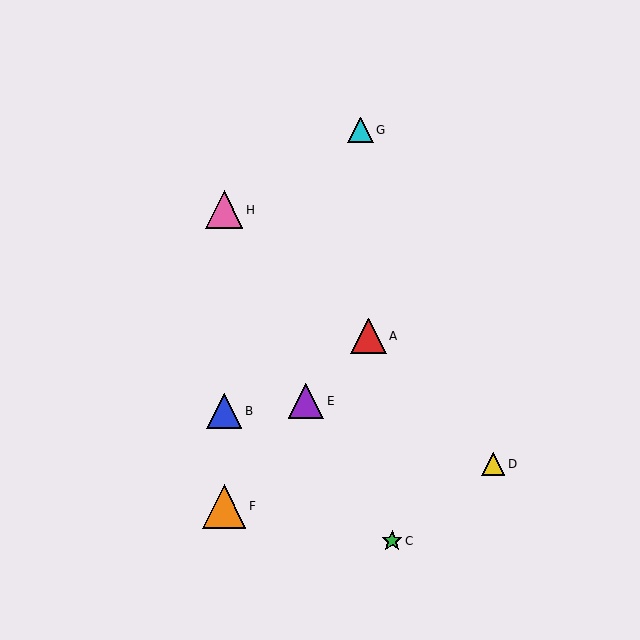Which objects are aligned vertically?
Objects B, F, H are aligned vertically.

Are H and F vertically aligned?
Yes, both are at x≈224.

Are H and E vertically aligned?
No, H is at x≈224 and E is at x≈306.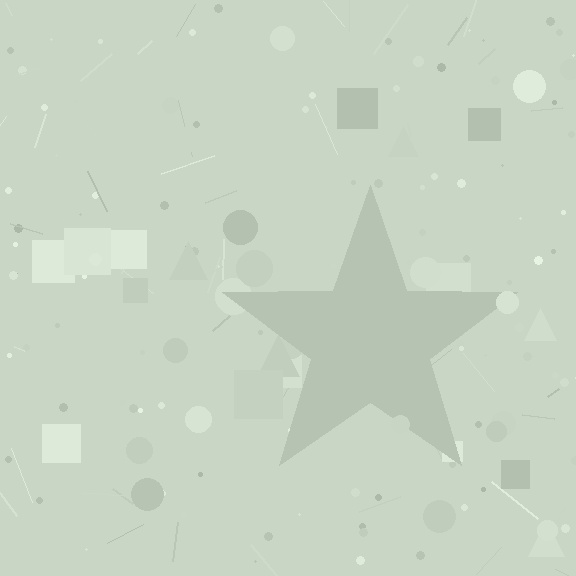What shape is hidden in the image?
A star is hidden in the image.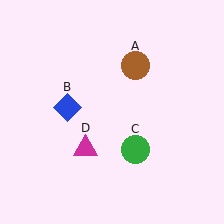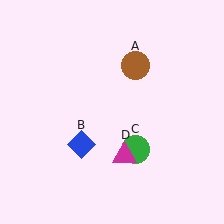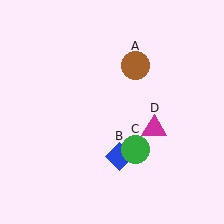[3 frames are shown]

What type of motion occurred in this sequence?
The blue diamond (object B), magenta triangle (object D) rotated counterclockwise around the center of the scene.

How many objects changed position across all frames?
2 objects changed position: blue diamond (object B), magenta triangle (object D).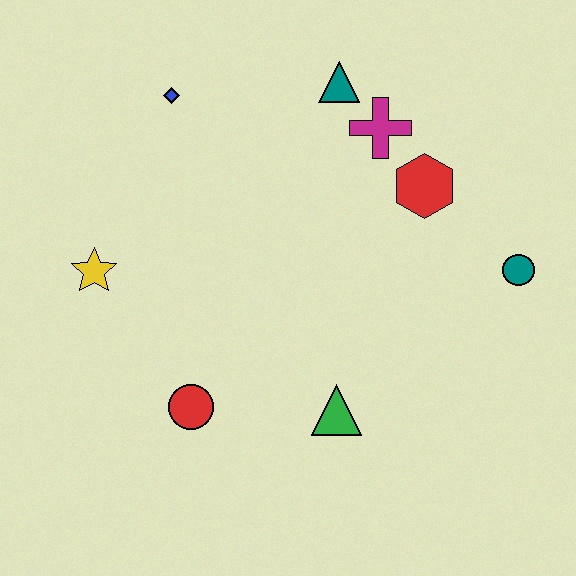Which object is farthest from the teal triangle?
The red circle is farthest from the teal triangle.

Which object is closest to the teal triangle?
The magenta cross is closest to the teal triangle.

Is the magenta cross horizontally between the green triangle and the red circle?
No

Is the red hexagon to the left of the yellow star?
No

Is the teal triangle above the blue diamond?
Yes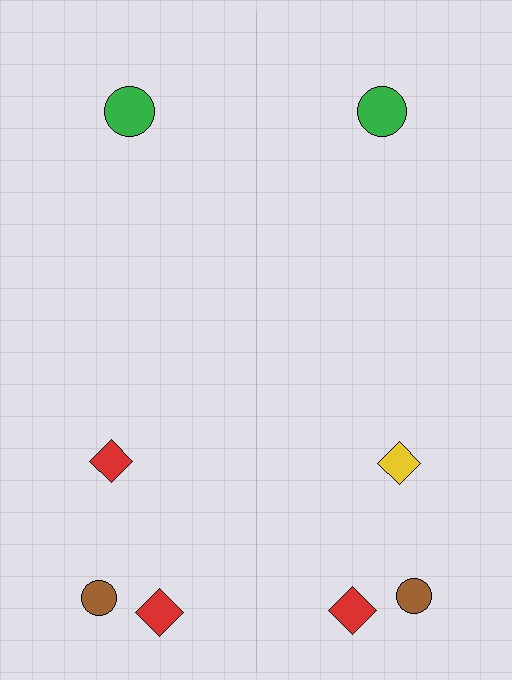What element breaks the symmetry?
The yellow diamond on the right side breaks the symmetry — its mirror counterpart is red.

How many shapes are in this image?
There are 8 shapes in this image.